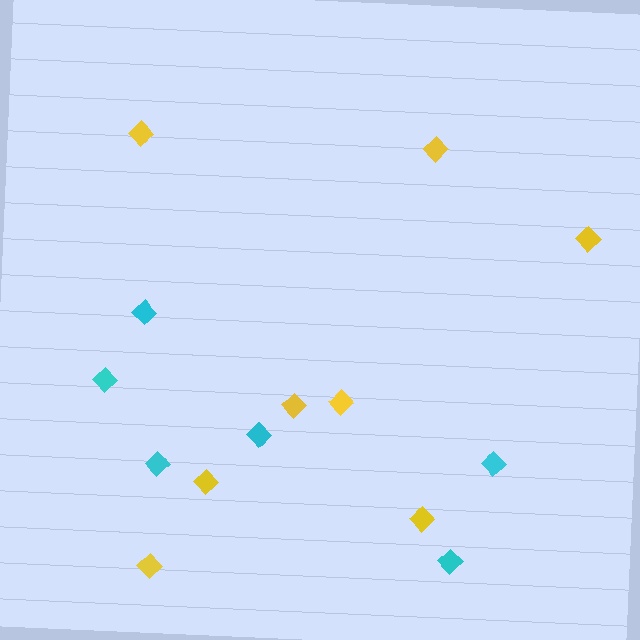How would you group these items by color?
There are 2 groups: one group of yellow diamonds (8) and one group of cyan diamonds (6).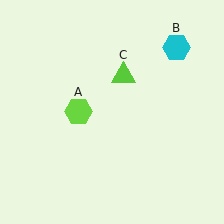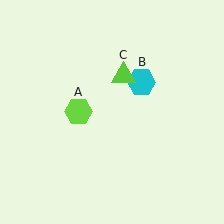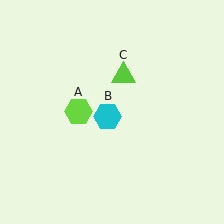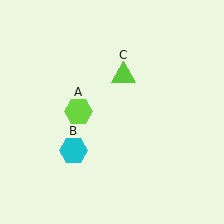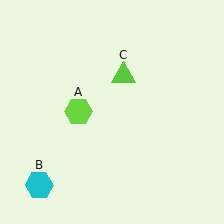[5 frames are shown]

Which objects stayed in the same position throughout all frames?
Lime hexagon (object A) and lime triangle (object C) remained stationary.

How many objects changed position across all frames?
1 object changed position: cyan hexagon (object B).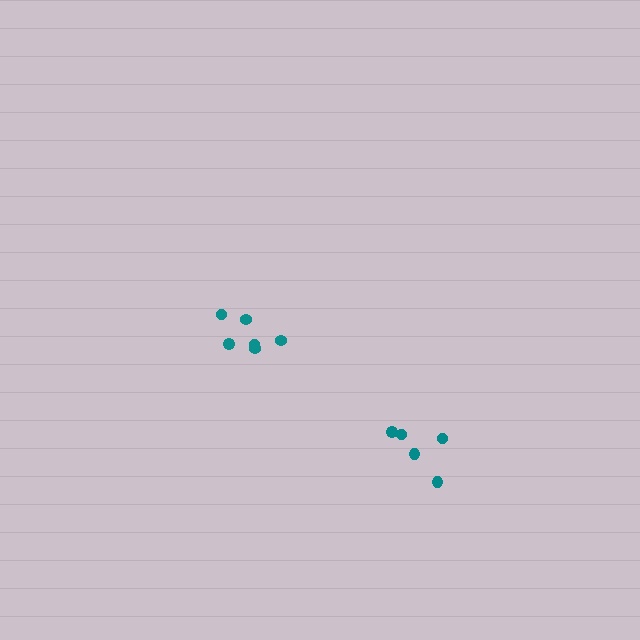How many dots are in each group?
Group 1: 6 dots, Group 2: 5 dots (11 total).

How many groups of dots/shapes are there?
There are 2 groups.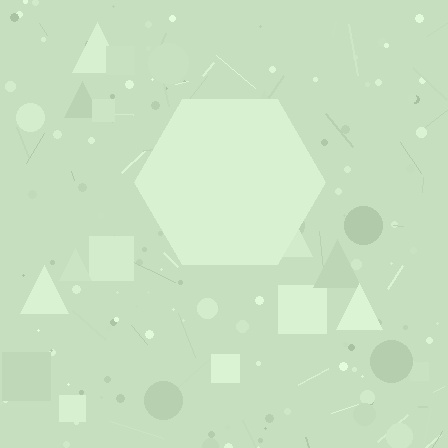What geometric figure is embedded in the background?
A hexagon is embedded in the background.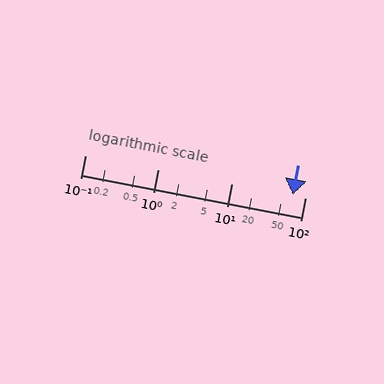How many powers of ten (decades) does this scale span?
The scale spans 3 decades, from 0.1 to 100.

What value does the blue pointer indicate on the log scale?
The pointer indicates approximately 69.